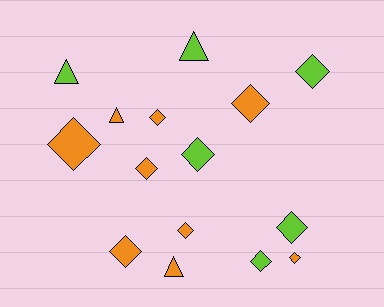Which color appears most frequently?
Orange, with 9 objects.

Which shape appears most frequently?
Diamond, with 11 objects.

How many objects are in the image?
There are 15 objects.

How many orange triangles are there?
There are 2 orange triangles.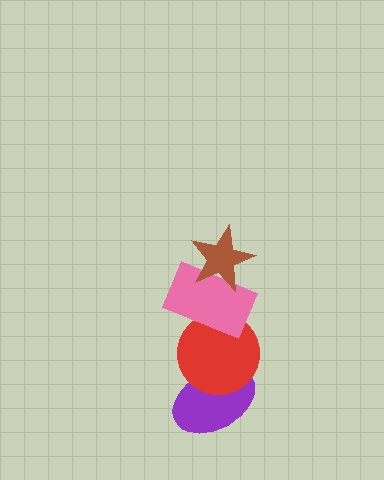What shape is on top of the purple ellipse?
The red circle is on top of the purple ellipse.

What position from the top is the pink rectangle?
The pink rectangle is 2nd from the top.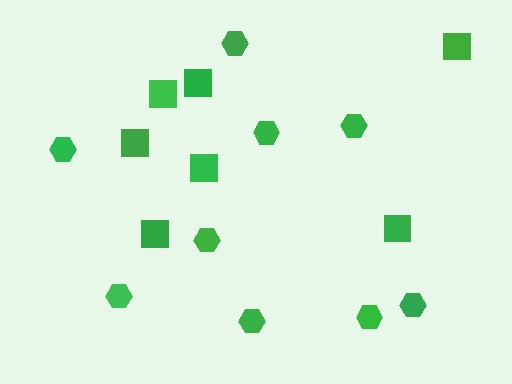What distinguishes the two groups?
There are 2 groups: one group of hexagons (9) and one group of squares (7).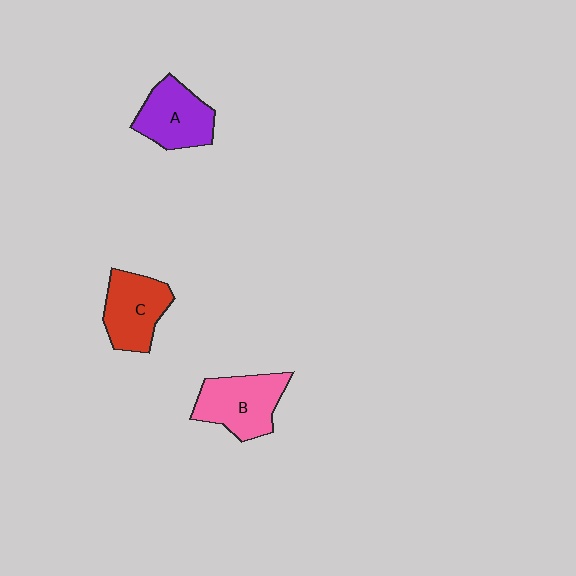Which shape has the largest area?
Shape B (pink).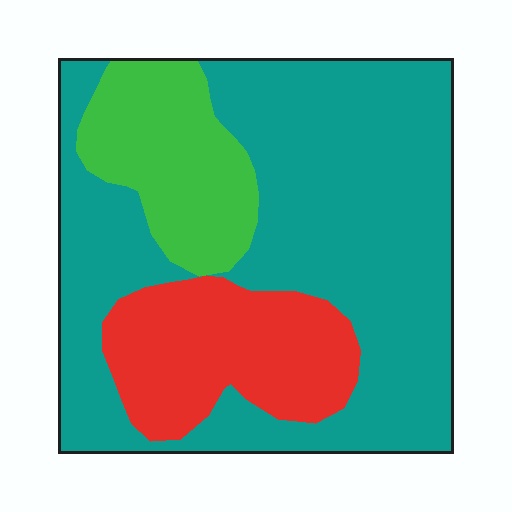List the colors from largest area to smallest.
From largest to smallest: teal, red, green.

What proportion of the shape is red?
Red covers roughly 20% of the shape.